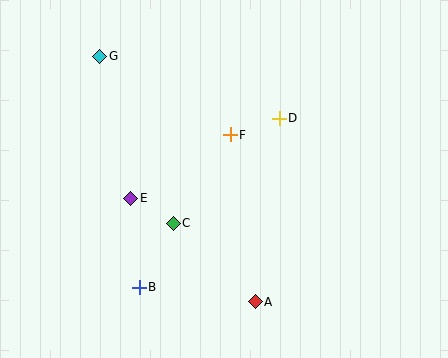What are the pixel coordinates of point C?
Point C is at (173, 223).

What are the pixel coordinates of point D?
Point D is at (279, 118).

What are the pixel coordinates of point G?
Point G is at (100, 57).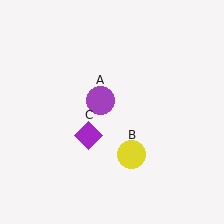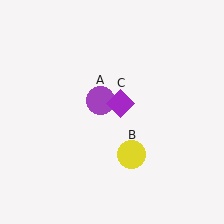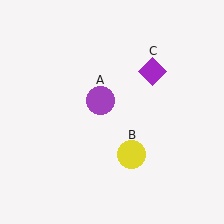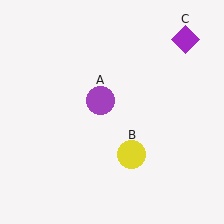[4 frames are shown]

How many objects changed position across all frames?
1 object changed position: purple diamond (object C).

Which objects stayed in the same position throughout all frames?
Purple circle (object A) and yellow circle (object B) remained stationary.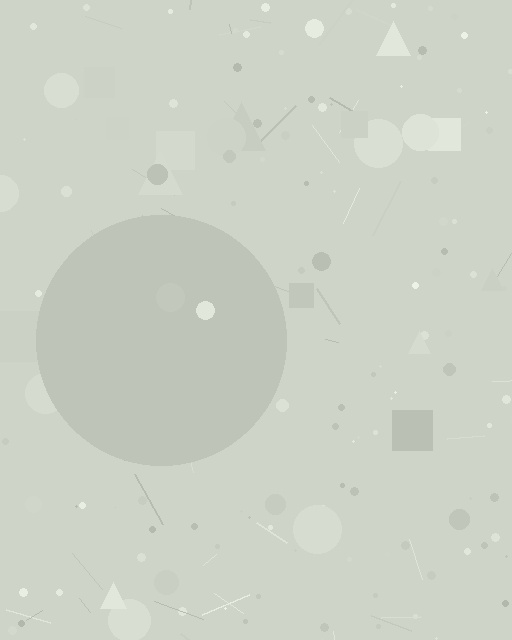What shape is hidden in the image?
A circle is hidden in the image.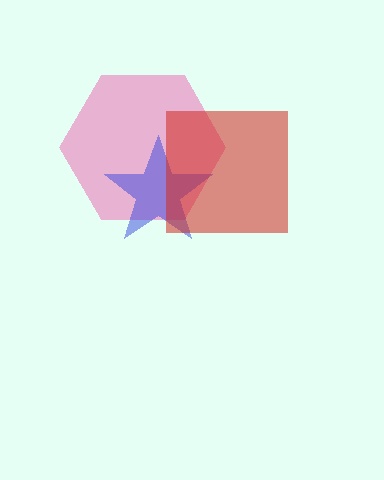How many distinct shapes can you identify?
There are 3 distinct shapes: a pink hexagon, a blue star, a red square.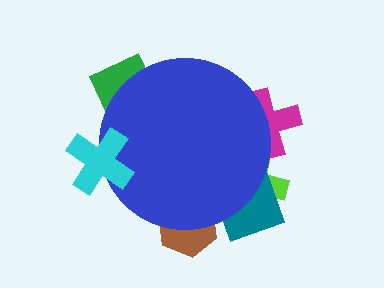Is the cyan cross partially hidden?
No, the cyan cross is fully visible.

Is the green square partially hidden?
Yes, the green square is partially hidden behind the blue circle.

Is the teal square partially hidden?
Yes, the teal square is partially hidden behind the blue circle.